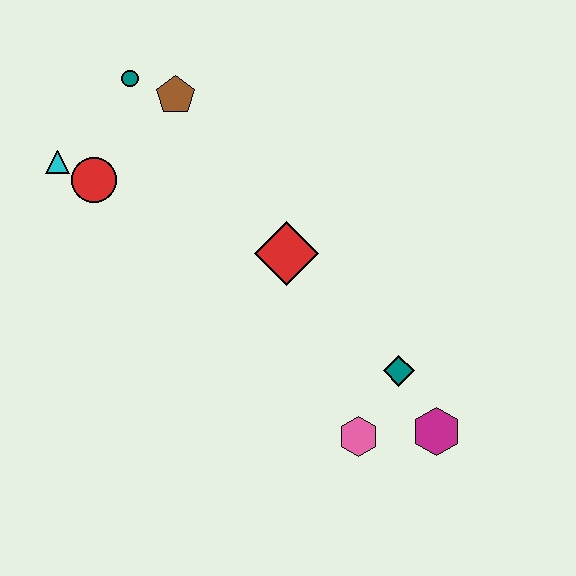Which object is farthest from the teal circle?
The magenta hexagon is farthest from the teal circle.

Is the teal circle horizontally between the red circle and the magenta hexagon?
Yes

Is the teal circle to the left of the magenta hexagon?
Yes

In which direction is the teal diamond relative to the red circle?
The teal diamond is to the right of the red circle.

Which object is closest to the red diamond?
The teal diamond is closest to the red diamond.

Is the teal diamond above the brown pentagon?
No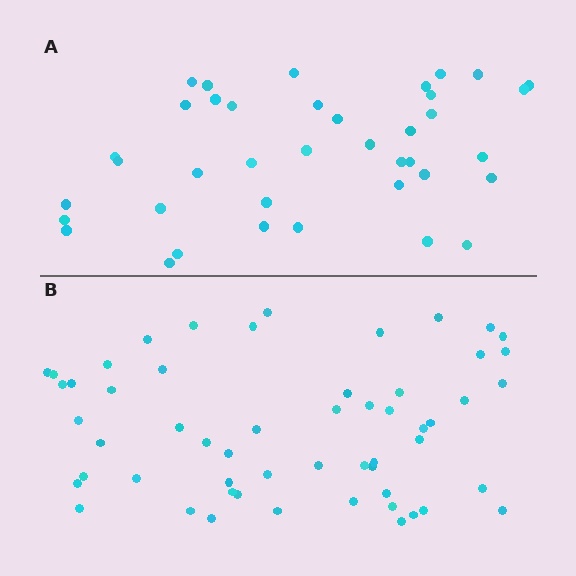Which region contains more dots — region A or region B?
Region B (the bottom region) has more dots.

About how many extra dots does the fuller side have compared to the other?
Region B has approximately 15 more dots than region A.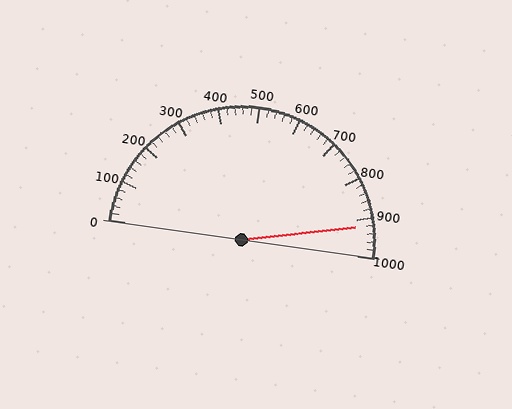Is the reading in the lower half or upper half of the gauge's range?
The reading is in the upper half of the range (0 to 1000).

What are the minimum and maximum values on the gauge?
The gauge ranges from 0 to 1000.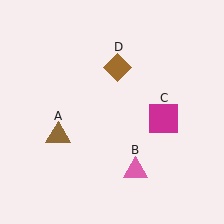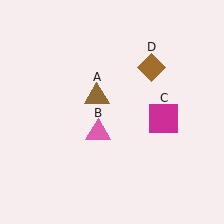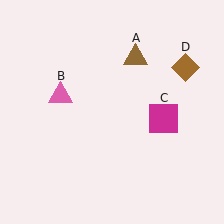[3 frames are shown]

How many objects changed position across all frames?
3 objects changed position: brown triangle (object A), pink triangle (object B), brown diamond (object D).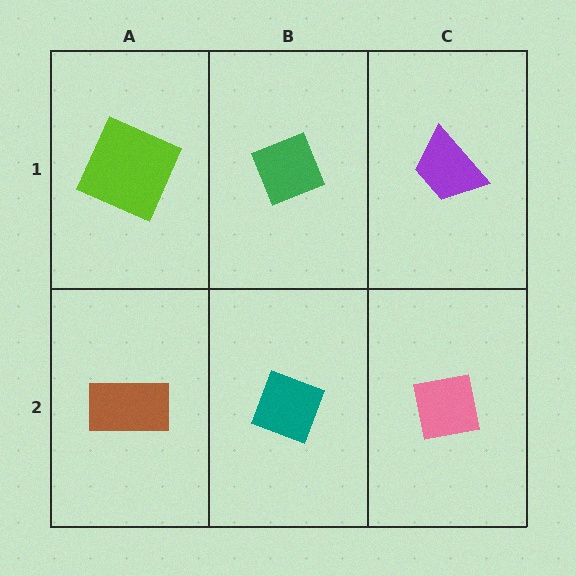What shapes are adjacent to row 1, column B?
A teal diamond (row 2, column B), a lime square (row 1, column A), a purple trapezoid (row 1, column C).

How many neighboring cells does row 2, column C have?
2.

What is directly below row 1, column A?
A brown rectangle.